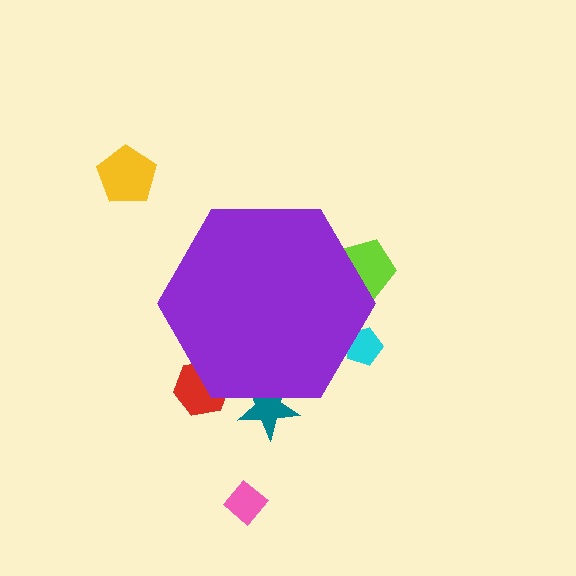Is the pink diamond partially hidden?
No, the pink diamond is fully visible.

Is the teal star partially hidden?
Yes, the teal star is partially hidden behind the purple hexagon.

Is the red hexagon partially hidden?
Yes, the red hexagon is partially hidden behind the purple hexagon.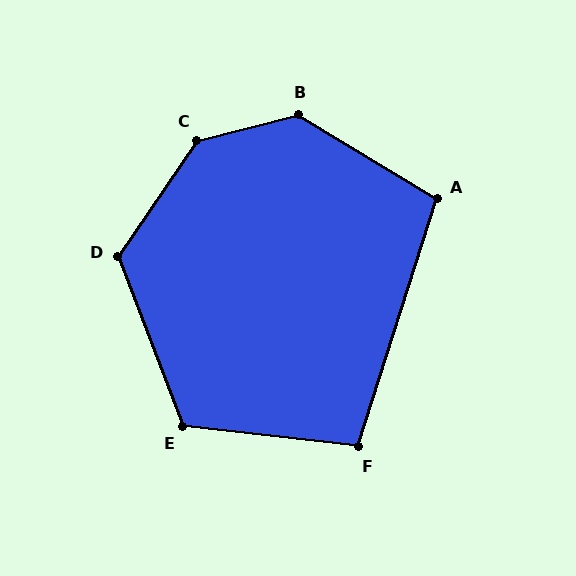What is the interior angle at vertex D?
Approximately 125 degrees (obtuse).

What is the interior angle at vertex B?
Approximately 134 degrees (obtuse).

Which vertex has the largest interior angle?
C, at approximately 138 degrees.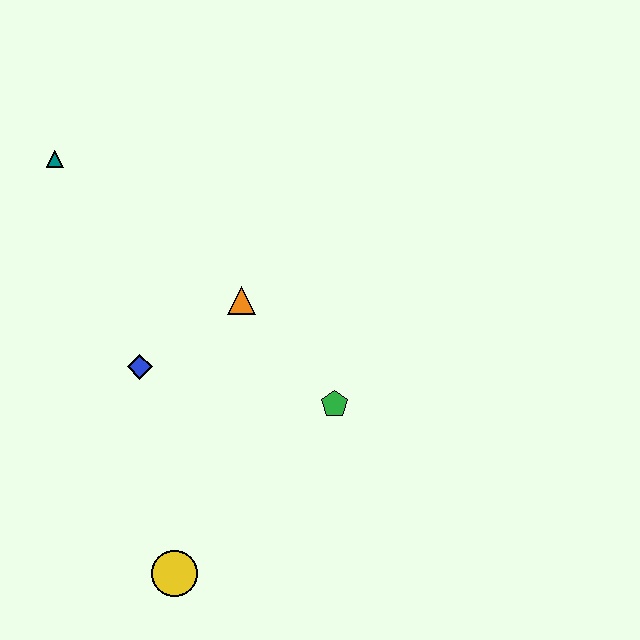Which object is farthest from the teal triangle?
The yellow circle is farthest from the teal triangle.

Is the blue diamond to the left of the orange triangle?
Yes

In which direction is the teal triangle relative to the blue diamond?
The teal triangle is above the blue diamond.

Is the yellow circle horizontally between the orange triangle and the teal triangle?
Yes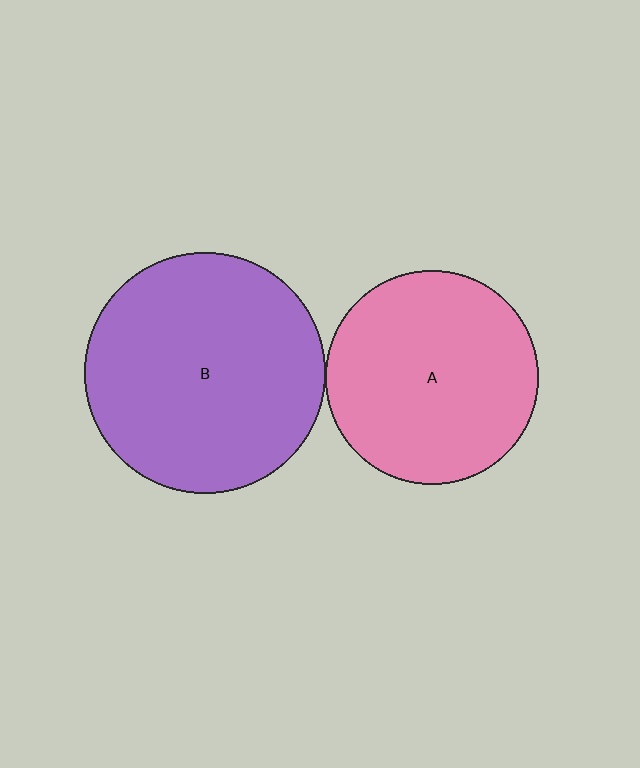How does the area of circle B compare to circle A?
Approximately 1.3 times.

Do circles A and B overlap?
Yes.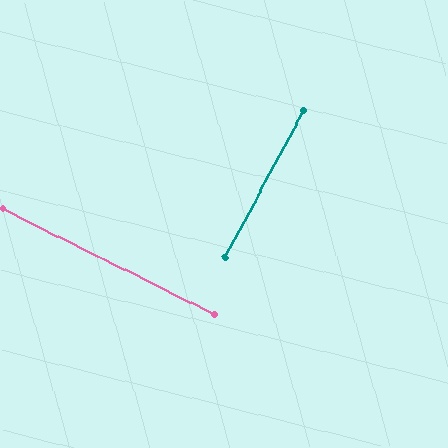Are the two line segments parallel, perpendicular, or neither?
Perpendicular — they meet at approximately 88°.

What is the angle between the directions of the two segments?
Approximately 88 degrees.